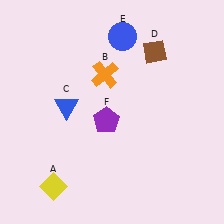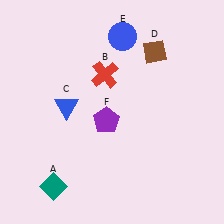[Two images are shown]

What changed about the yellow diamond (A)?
In Image 1, A is yellow. In Image 2, it changed to teal.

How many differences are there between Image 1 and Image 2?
There are 2 differences between the two images.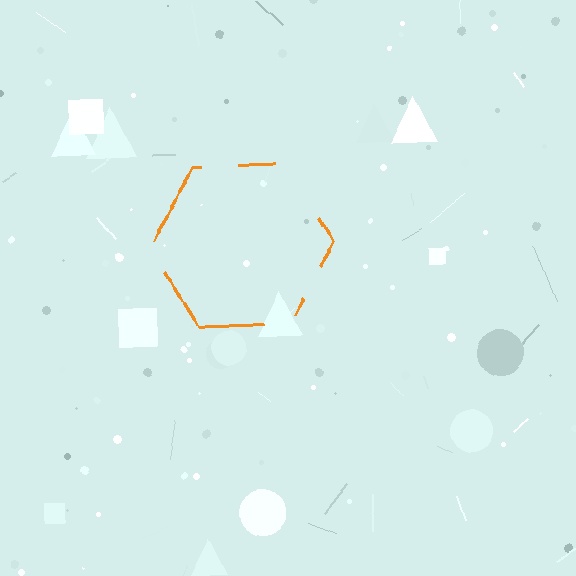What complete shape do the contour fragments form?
The contour fragments form a hexagon.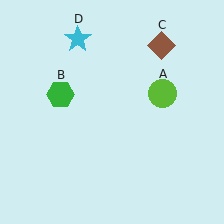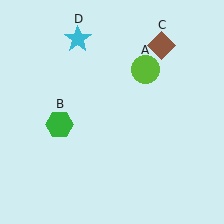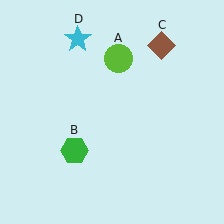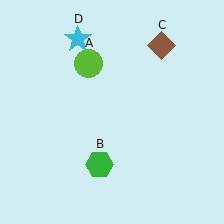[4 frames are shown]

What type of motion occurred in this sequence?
The lime circle (object A), green hexagon (object B) rotated counterclockwise around the center of the scene.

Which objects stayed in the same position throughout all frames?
Brown diamond (object C) and cyan star (object D) remained stationary.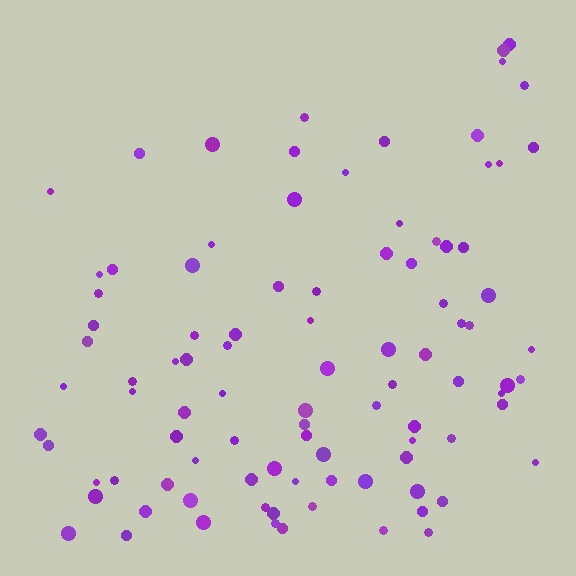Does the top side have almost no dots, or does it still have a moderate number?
Still a moderate number, just noticeably fewer than the bottom.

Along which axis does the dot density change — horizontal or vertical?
Vertical.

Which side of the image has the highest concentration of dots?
The bottom.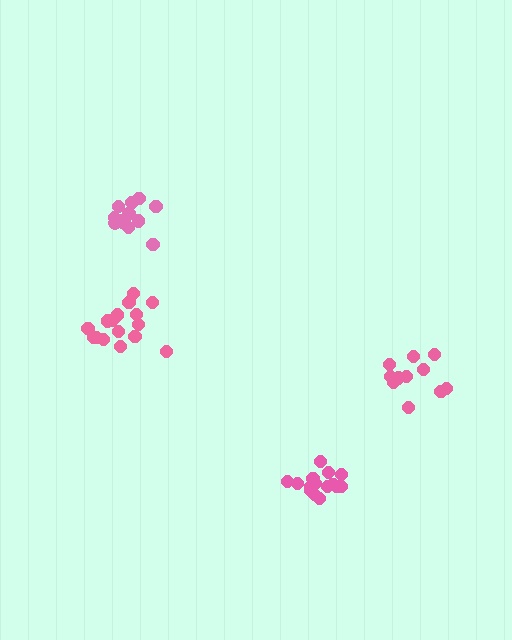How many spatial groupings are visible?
There are 4 spatial groupings.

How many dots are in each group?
Group 1: 14 dots, Group 2: 16 dots, Group 3: 11 dots, Group 4: 15 dots (56 total).